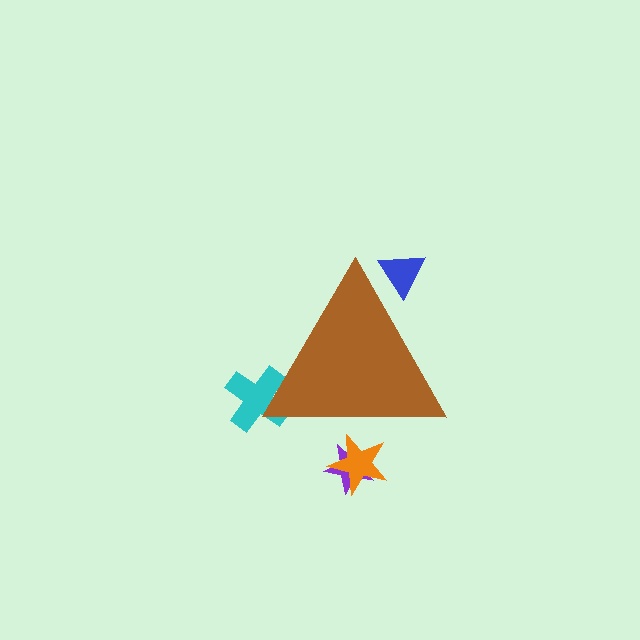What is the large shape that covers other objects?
A brown triangle.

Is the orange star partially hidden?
Yes, the orange star is partially hidden behind the brown triangle.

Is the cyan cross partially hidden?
Yes, the cyan cross is partially hidden behind the brown triangle.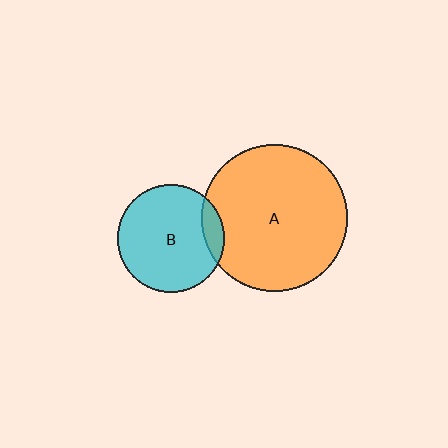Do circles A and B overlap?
Yes.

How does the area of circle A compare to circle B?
Approximately 1.8 times.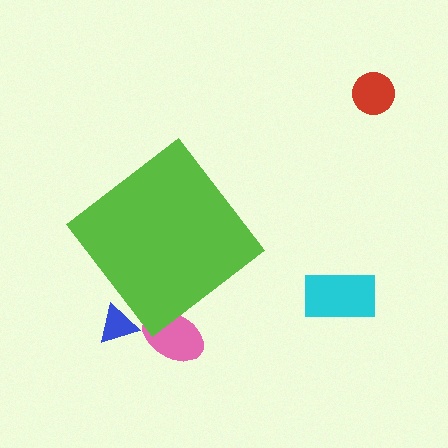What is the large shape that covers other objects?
A lime diamond.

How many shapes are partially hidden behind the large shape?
2 shapes are partially hidden.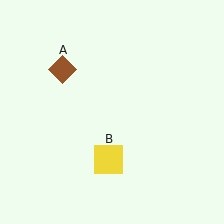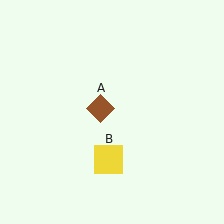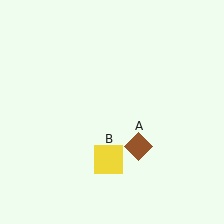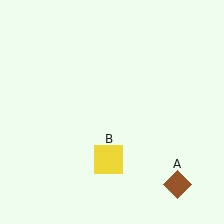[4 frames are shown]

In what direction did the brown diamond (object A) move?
The brown diamond (object A) moved down and to the right.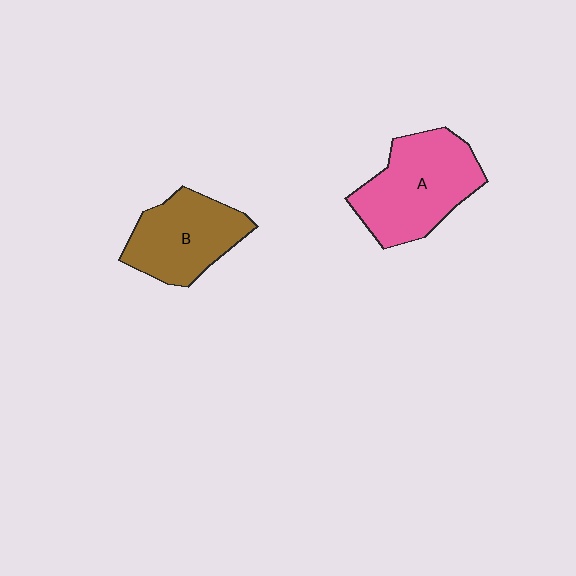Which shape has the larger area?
Shape A (pink).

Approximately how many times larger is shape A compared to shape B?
Approximately 1.2 times.